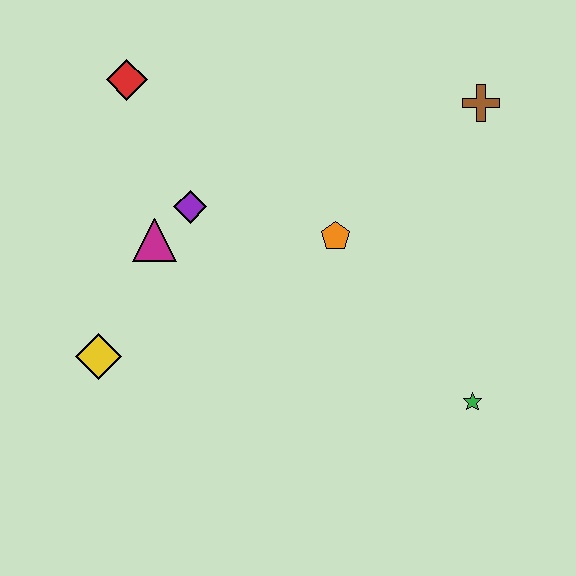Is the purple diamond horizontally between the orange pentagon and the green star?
No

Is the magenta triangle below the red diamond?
Yes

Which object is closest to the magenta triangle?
The purple diamond is closest to the magenta triangle.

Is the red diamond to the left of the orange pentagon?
Yes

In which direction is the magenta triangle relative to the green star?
The magenta triangle is to the left of the green star.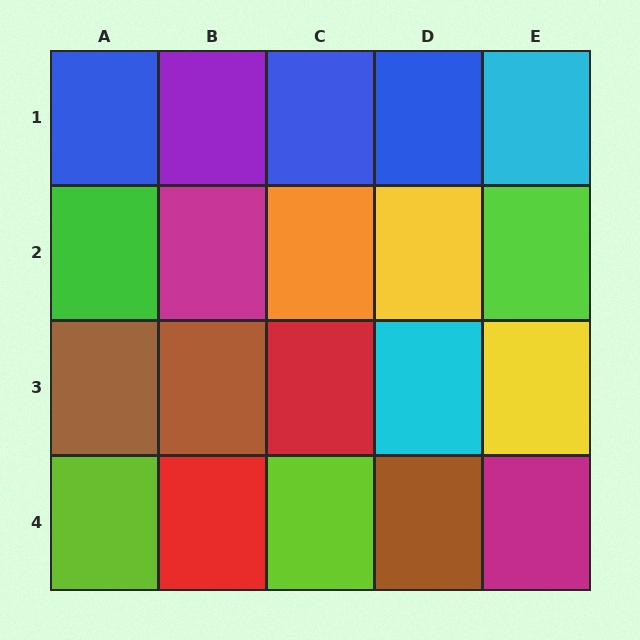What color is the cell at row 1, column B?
Purple.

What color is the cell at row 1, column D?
Blue.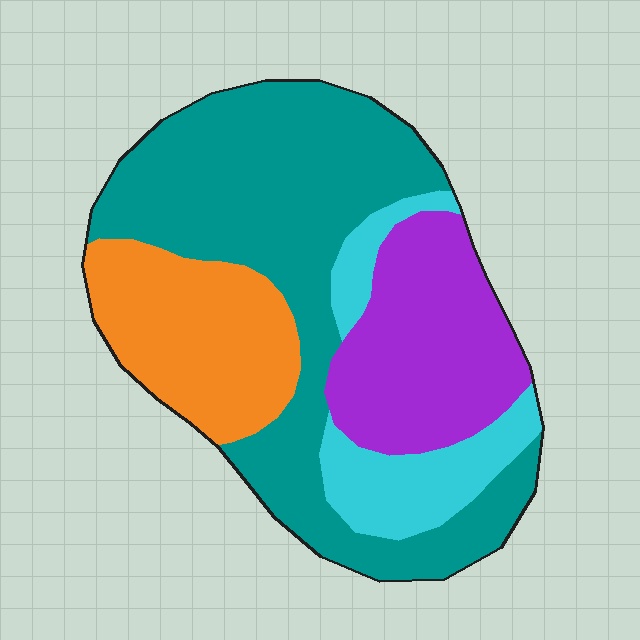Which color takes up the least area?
Cyan, at roughly 15%.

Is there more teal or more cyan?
Teal.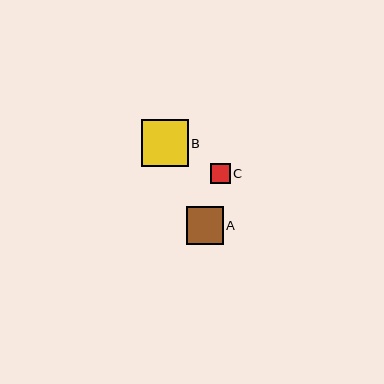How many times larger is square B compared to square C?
Square B is approximately 2.3 times the size of square C.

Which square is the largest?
Square B is the largest with a size of approximately 47 pixels.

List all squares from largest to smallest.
From largest to smallest: B, A, C.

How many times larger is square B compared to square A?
Square B is approximately 1.3 times the size of square A.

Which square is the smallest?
Square C is the smallest with a size of approximately 20 pixels.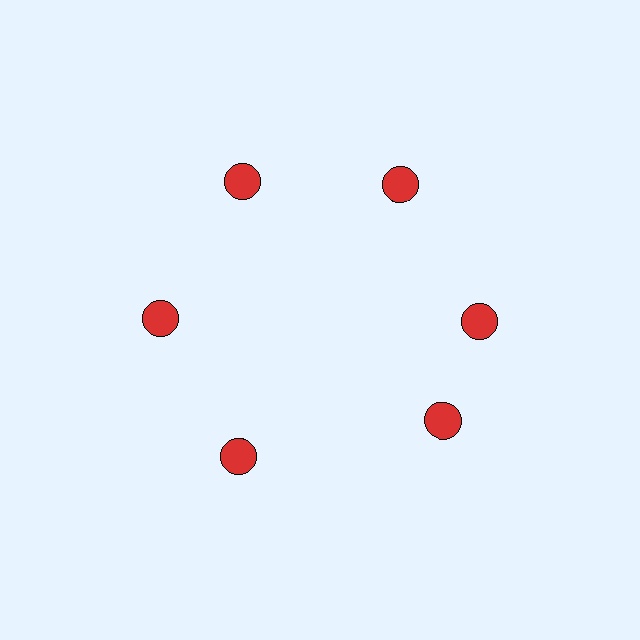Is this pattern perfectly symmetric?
No. The 6 red circles are arranged in a ring, but one element near the 5 o'clock position is rotated out of alignment along the ring, breaking the 6-fold rotational symmetry.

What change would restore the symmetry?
The symmetry would be restored by rotating it back into even spacing with its neighbors so that all 6 circles sit at equal angles and equal distance from the center.